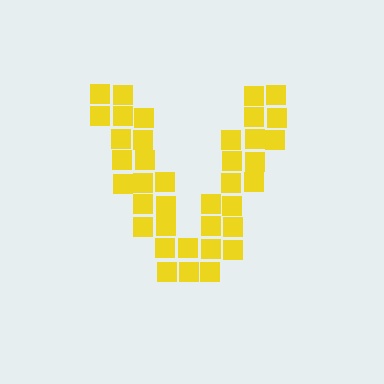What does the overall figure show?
The overall figure shows the letter V.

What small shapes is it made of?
It is made of small squares.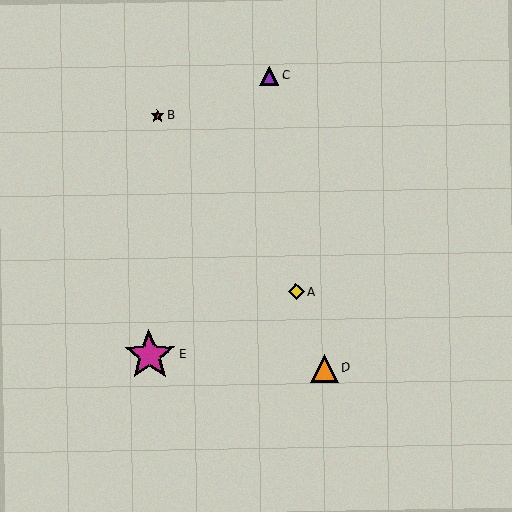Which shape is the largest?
The magenta star (labeled E) is the largest.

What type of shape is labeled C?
Shape C is a purple triangle.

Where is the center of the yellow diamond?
The center of the yellow diamond is at (296, 292).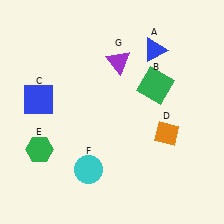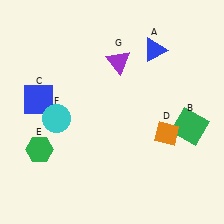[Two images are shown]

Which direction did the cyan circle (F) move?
The cyan circle (F) moved up.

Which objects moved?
The objects that moved are: the green square (B), the cyan circle (F).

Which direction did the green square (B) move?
The green square (B) moved down.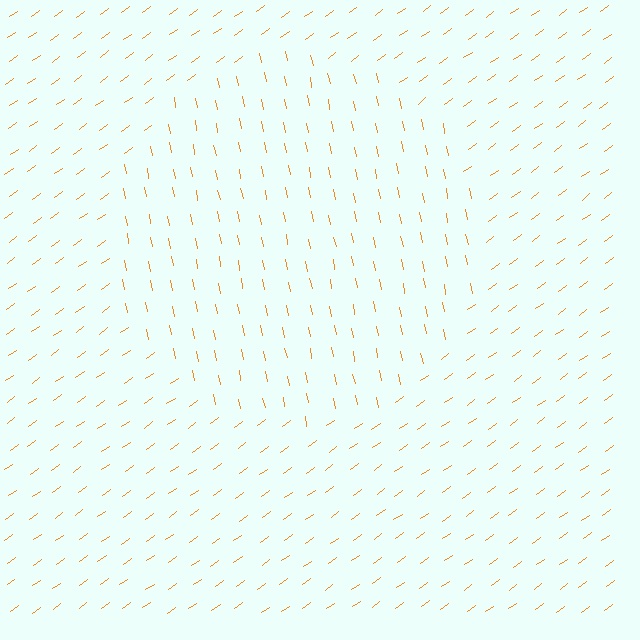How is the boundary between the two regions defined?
The boundary is defined purely by a change in line orientation (approximately 66 degrees difference). All lines are the same color and thickness.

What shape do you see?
I see a circle.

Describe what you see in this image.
The image is filled with small orange line segments. A circle region in the image has lines oriented differently from the surrounding lines, creating a visible texture boundary.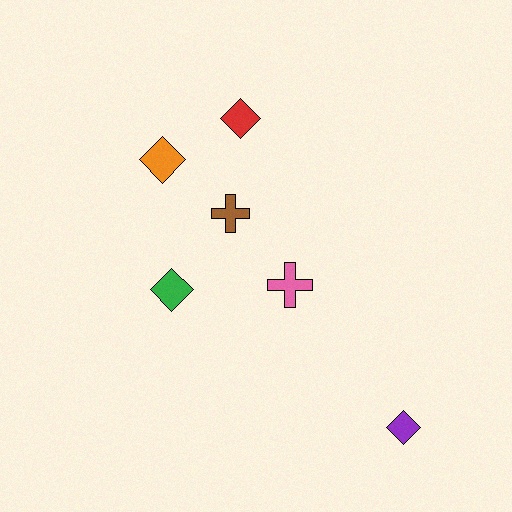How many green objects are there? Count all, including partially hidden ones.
There is 1 green object.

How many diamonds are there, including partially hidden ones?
There are 4 diamonds.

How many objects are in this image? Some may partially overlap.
There are 6 objects.